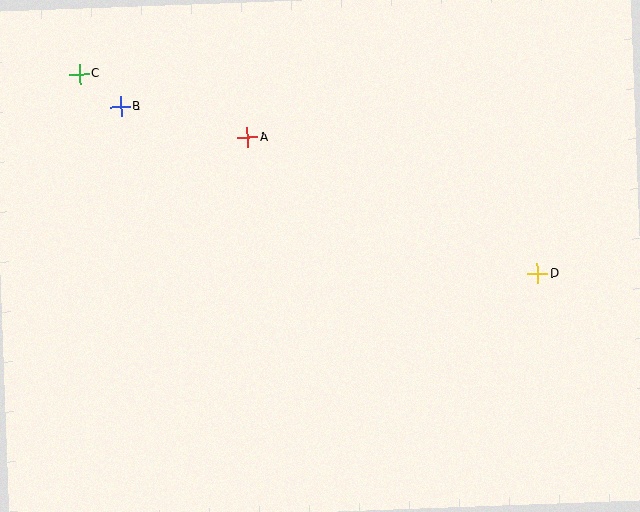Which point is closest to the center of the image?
Point A at (248, 137) is closest to the center.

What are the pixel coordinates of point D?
Point D is at (538, 274).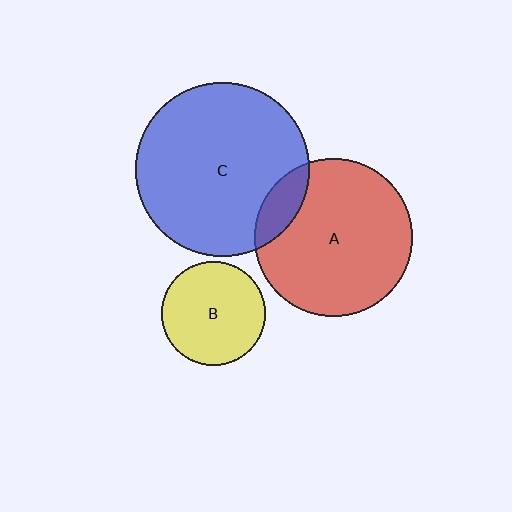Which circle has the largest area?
Circle C (blue).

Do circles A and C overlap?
Yes.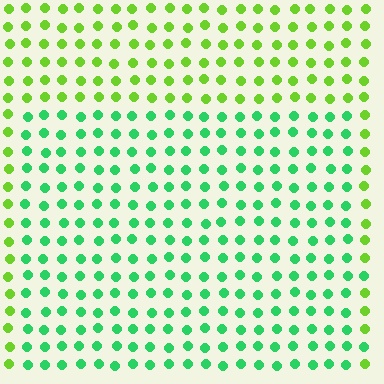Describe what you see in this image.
The image is filled with small lime elements in a uniform arrangement. A rectangle-shaped region is visible where the elements are tinted to a slightly different hue, forming a subtle color boundary.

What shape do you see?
I see a rectangle.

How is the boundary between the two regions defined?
The boundary is defined purely by a slight shift in hue (about 44 degrees). Spacing, size, and orientation are identical on both sides.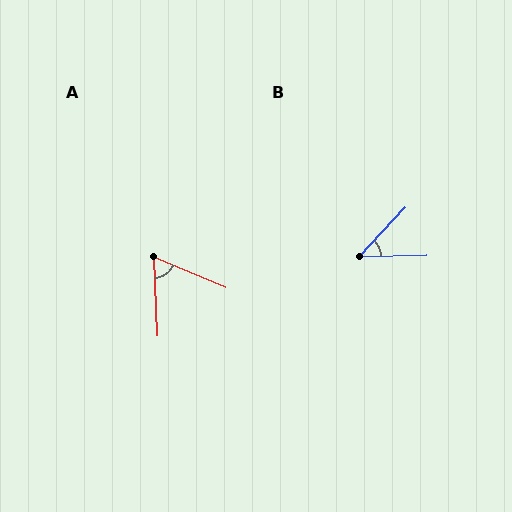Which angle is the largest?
A, at approximately 64 degrees.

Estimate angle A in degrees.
Approximately 64 degrees.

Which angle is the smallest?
B, at approximately 45 degrees.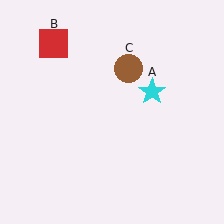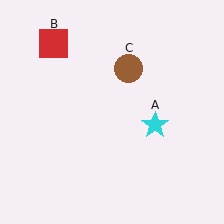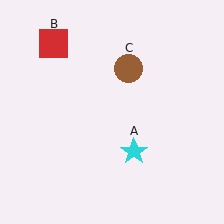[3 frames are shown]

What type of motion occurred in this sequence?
The cyan star (object A) rotated clockwise around the center of the scene.